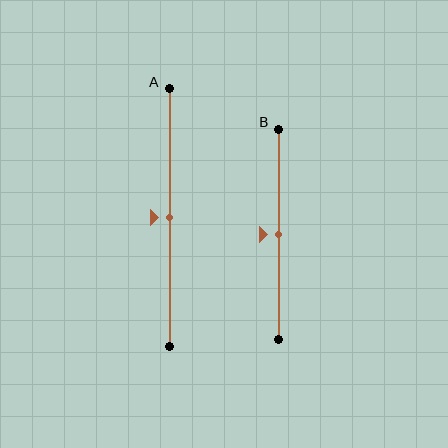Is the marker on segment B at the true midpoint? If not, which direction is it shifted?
Yes, the marker on segment B is at the true midpoint.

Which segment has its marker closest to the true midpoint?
Segment A has its marker closest to the true midpoint.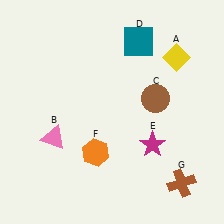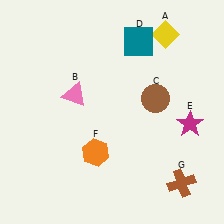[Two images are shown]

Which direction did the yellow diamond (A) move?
The yellow diamond (A) moved up.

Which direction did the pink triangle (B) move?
The pink triangle (B) moved up.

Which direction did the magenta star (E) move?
The magenta star (E) moved right.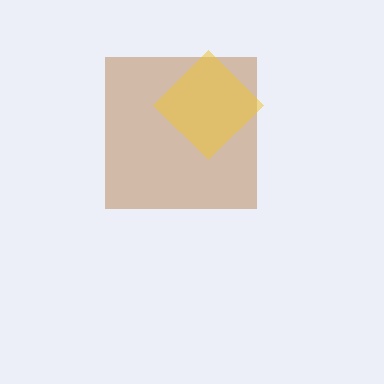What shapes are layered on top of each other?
The layered shapes are: a brown square, a yellow diamond.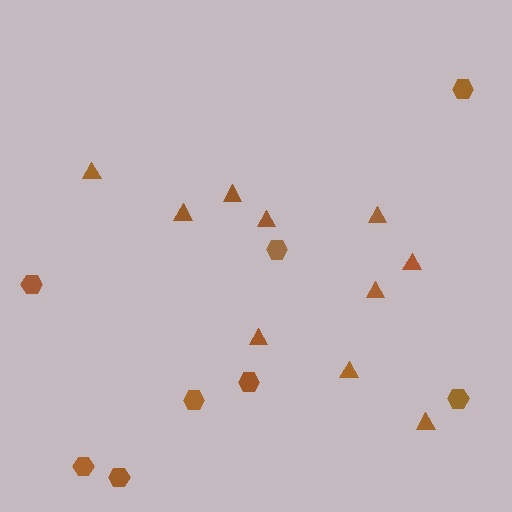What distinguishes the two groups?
There are 2 groups: one group of triangles (10) and one group of hexagons (8).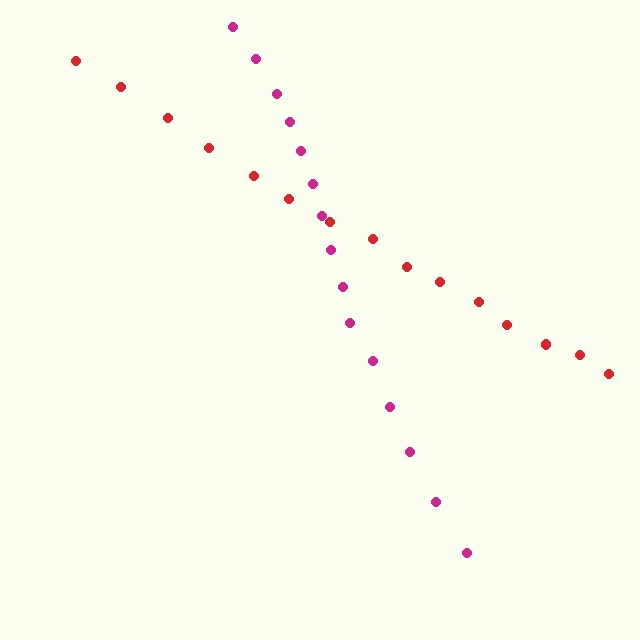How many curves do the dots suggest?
There are 2 distinct paths.